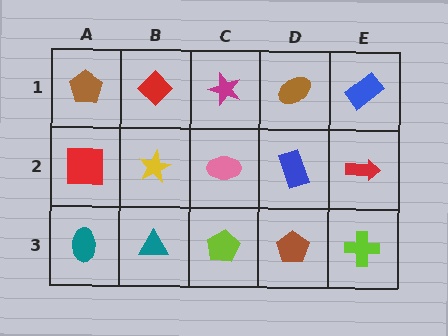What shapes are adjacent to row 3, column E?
A red arrow (row 2, column E), a brown pentagon (row 3, column D).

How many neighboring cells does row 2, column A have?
3.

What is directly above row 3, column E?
A red arrow.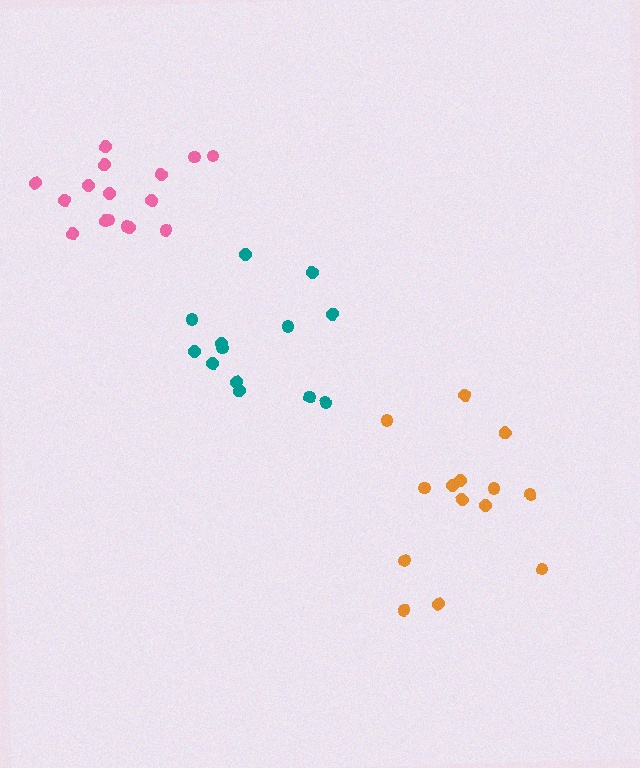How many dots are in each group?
Group 1: 13 dots, Group 2: 14 dots, Group 3: 16 dots (43 total).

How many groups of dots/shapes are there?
There are 3 groups.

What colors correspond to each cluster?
The clusters are colored: teal, orange, pink.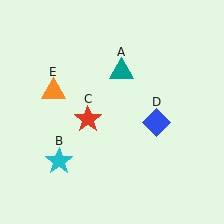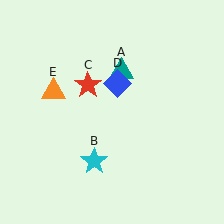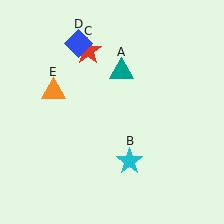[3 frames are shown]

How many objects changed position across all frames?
3 objects changed position: cyan star (object B), red star (object C), blue diamond (object D).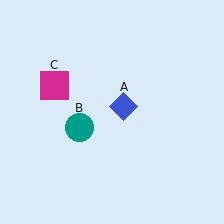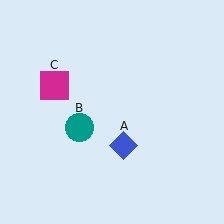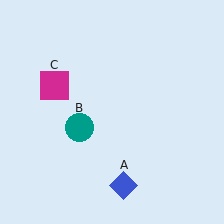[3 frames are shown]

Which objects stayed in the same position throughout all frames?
Teal circle (object B) and magenta square (object C) remained stationary.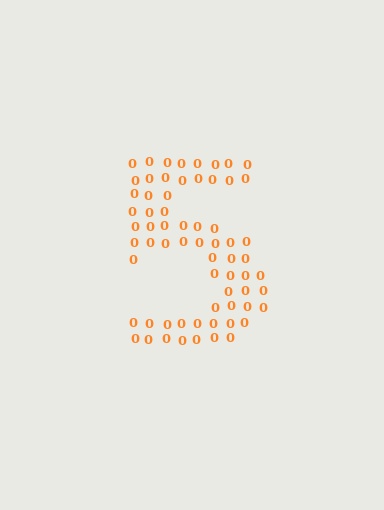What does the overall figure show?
The overall figure shows the digit 5.